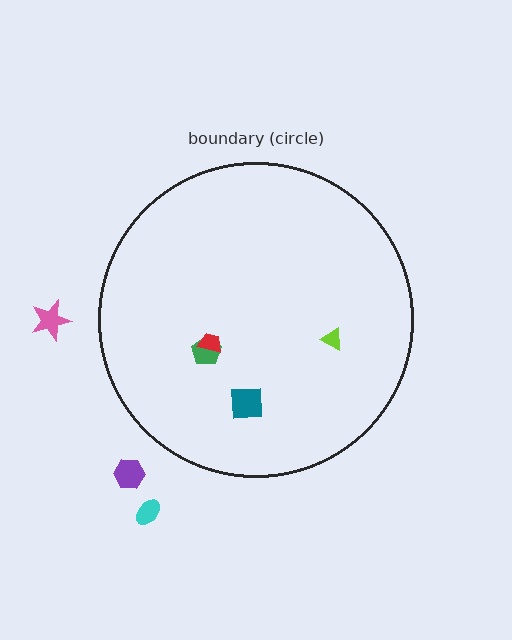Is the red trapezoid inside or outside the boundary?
Inside.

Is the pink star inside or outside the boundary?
Outside.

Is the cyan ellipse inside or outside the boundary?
Outside.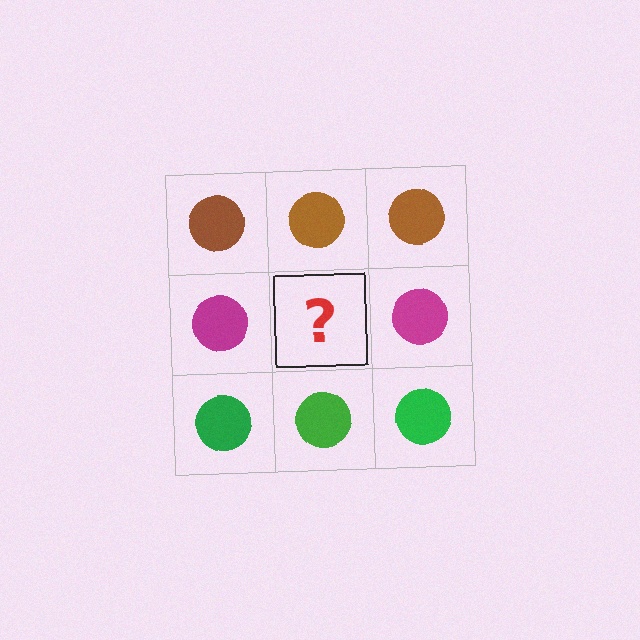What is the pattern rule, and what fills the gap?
The rule is that each row has a consistent color. The gap should be filled with a magenta circle.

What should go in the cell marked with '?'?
The missing cell should contain a magenta circle.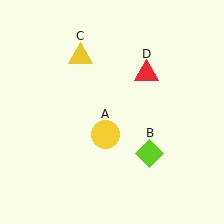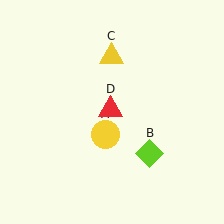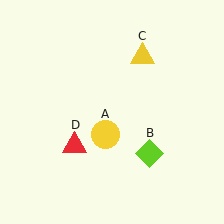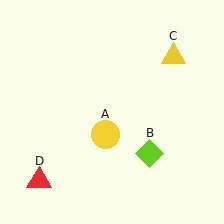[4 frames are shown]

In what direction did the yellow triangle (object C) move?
The yellow triangle (object C) moved right.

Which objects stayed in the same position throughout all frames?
Yellow circle (object A) and lime diamond (object B) remained stationary.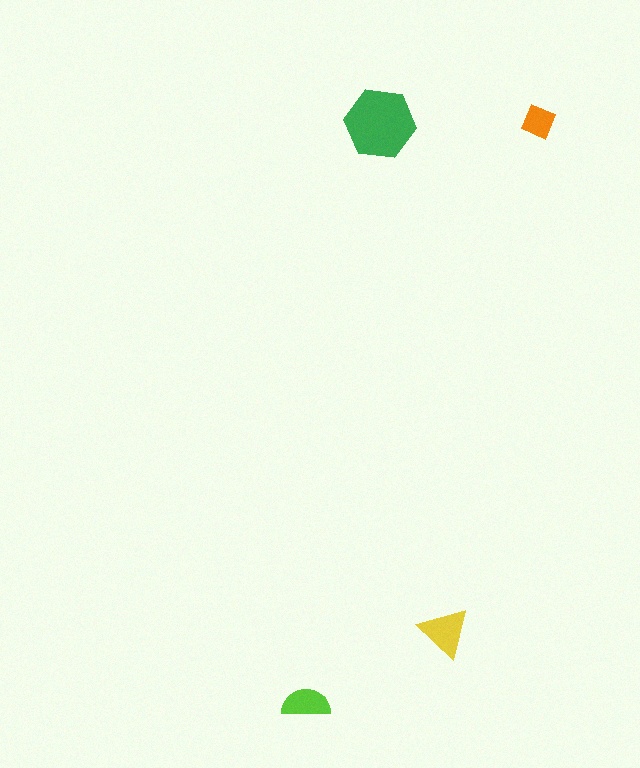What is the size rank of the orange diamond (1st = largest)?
4th.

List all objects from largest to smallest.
The green hexagon, the yellow triangle, the lime semicircle, the orange diamond.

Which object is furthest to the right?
The orange diamond is rightmost.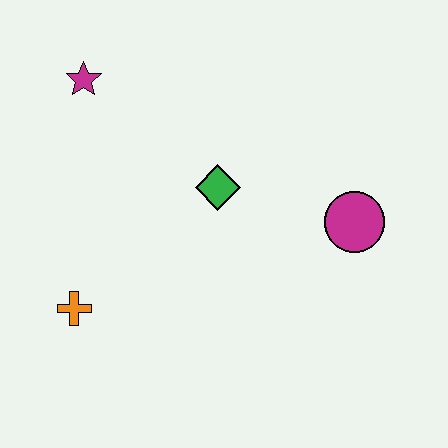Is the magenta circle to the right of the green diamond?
Yes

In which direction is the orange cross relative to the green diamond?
The orange cross is to the left of the green diamond.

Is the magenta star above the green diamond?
Yes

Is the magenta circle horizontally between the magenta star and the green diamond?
No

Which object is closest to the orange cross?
The green diamond is closest to the orange cross.